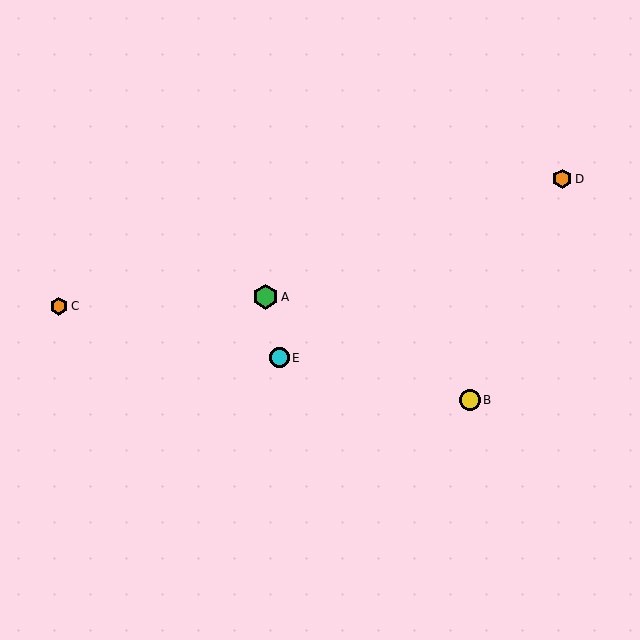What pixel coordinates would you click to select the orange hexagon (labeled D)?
Click at (562, 179) to select the orange hexagon D.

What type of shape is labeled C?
Shape C is an orange hexagon.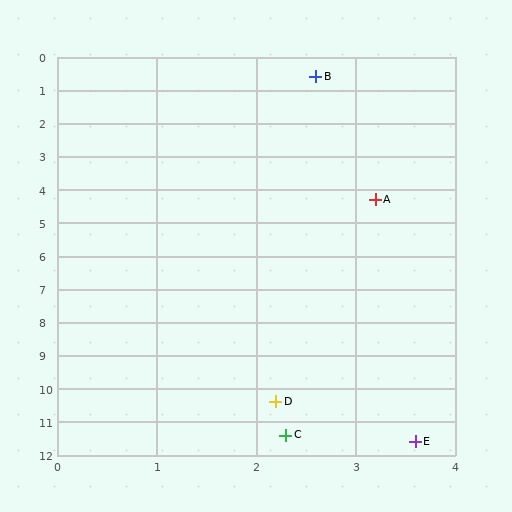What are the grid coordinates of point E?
Point E is at approximately (3.6, 11.6).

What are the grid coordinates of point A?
Point A is at approximately (3.2, 4.3).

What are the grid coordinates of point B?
Point B is at approximately (2.6, 0.6).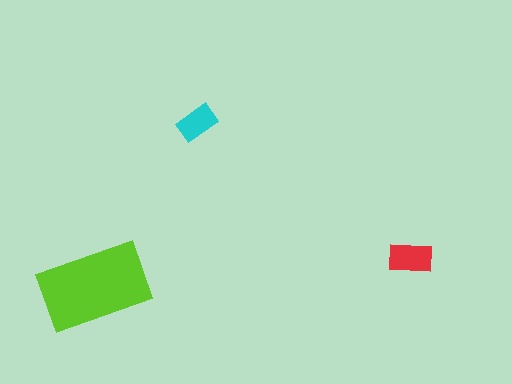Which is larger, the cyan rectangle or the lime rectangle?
The lime one.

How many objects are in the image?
There are 3 objects in the image.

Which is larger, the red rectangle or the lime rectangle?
The lime one.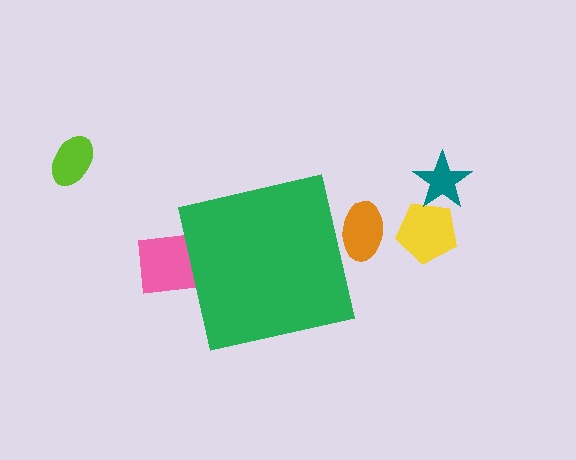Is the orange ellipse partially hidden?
Yes, the orange ellipse is partially hidden behind the green square.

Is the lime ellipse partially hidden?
No, the lime ellipse is fully visible.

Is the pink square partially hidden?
Yes, the pink square is partially hidden behind the green square.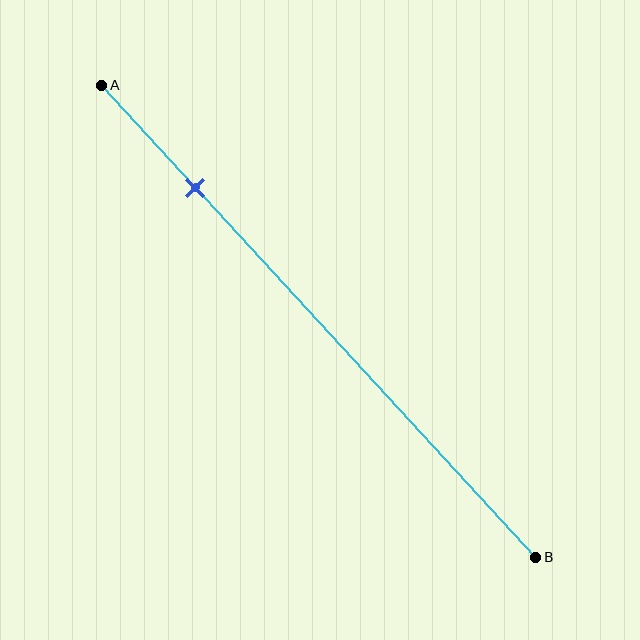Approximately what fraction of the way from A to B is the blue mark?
The blue mark is approximately 20% of the way from A to B.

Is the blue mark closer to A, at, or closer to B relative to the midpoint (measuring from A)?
The blue mark is closer to point A than the midpoint of segment AB.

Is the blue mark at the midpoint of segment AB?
No, the mark is at about 20% from A, not at the 50% midpoint.